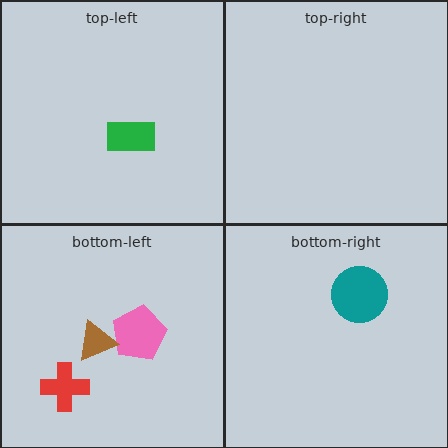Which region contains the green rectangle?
The top-left region.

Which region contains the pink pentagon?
The bottom-left region.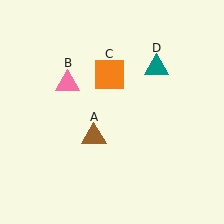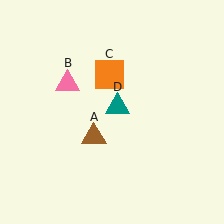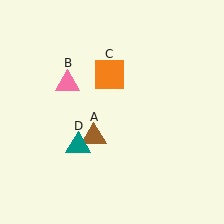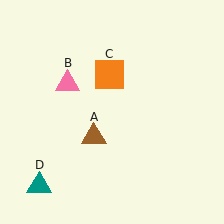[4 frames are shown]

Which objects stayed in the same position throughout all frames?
Brown triangle (object A) and pink triangle (object B) and orange square (object C) remained stationary.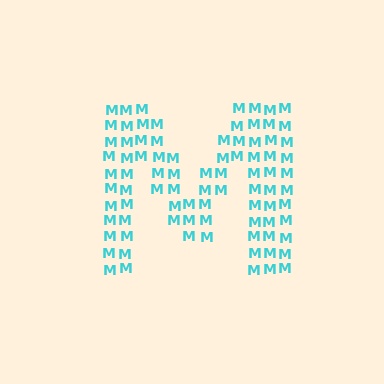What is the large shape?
The large shape is the letter M.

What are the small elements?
The small elements are letter M's.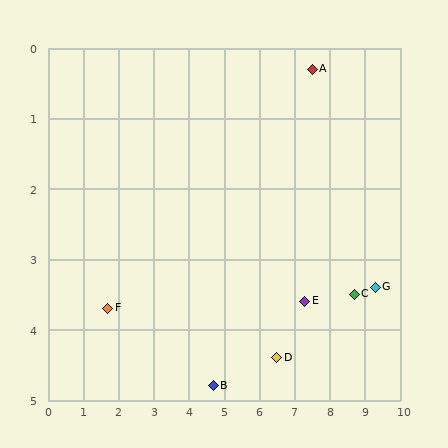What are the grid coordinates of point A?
Point A is at approximately (7.5, 0.3).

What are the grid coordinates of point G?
Point G is at approximately (9.3, 3.4).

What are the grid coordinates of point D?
Point D is at approximately (6.5, 4.4).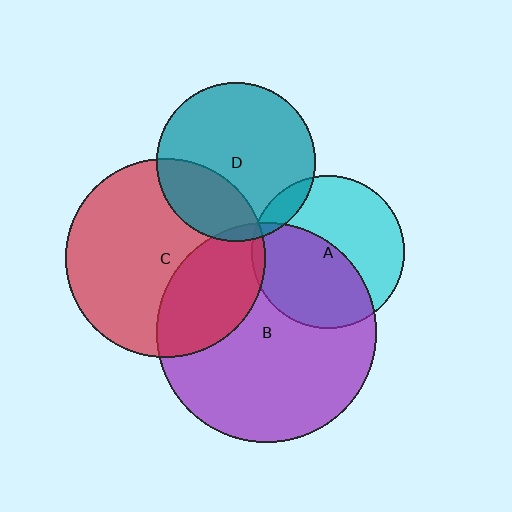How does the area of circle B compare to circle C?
Approximately 1.2 times.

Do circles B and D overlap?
Yes.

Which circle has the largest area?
Circle B (purple).